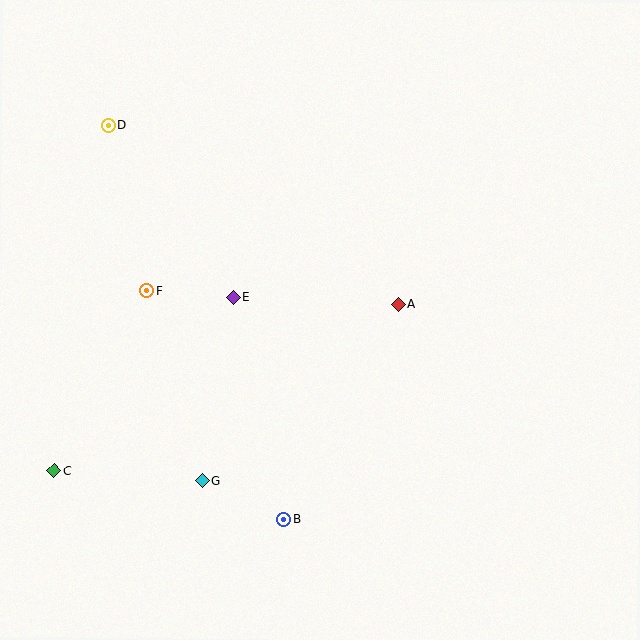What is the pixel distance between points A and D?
The distance between A and D is 341 pixels.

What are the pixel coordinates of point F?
Point F is at (147, 291).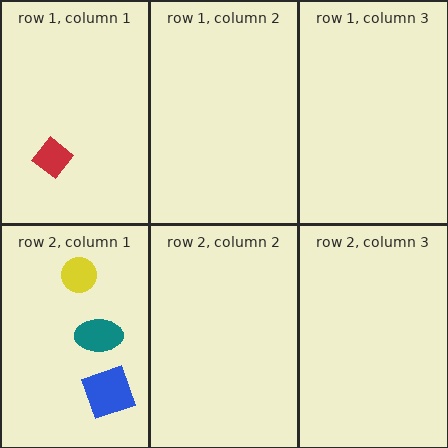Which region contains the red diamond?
The row 1, column 1 region.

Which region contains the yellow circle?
The row 2, column 1 region.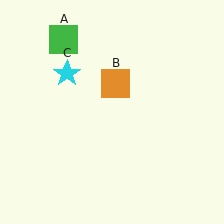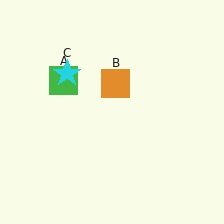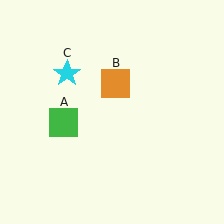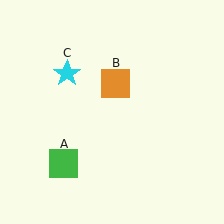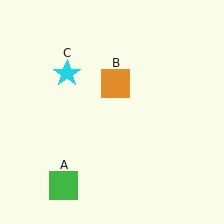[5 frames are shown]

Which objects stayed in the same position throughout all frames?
Orange square (object B) and cyan star (object C) remained stationary.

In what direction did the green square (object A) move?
The green square (object A) moved down.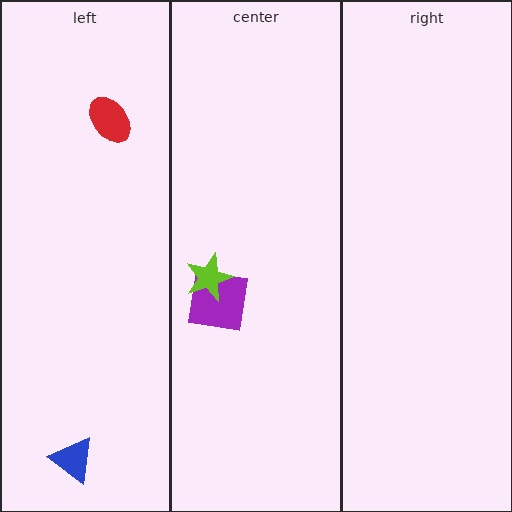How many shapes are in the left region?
2.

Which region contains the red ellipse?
The left region.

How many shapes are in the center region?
2.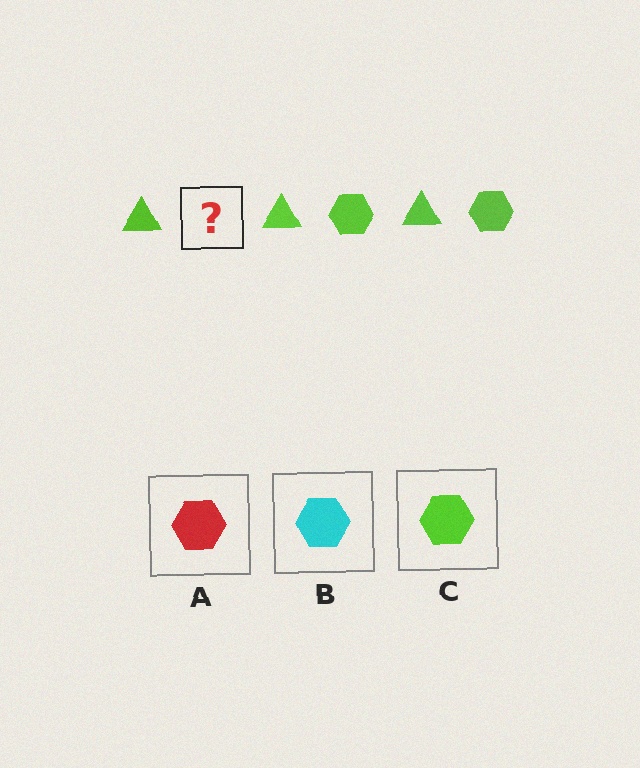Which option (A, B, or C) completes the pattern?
C.